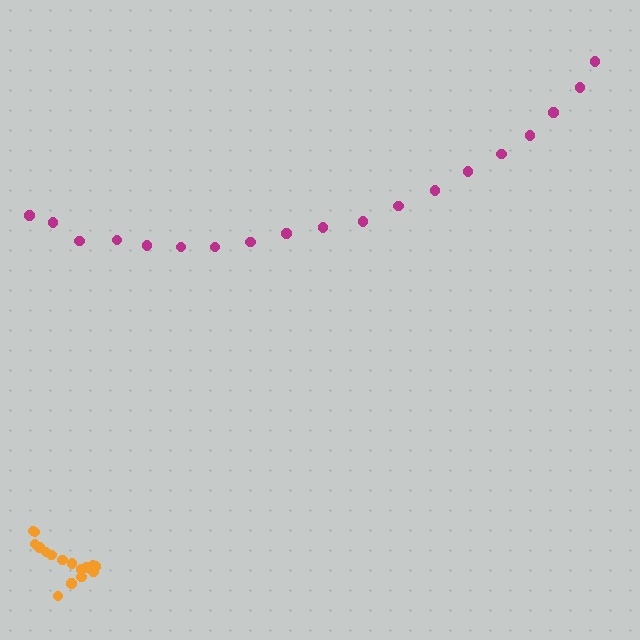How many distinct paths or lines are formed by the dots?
There are 2 distinct paths.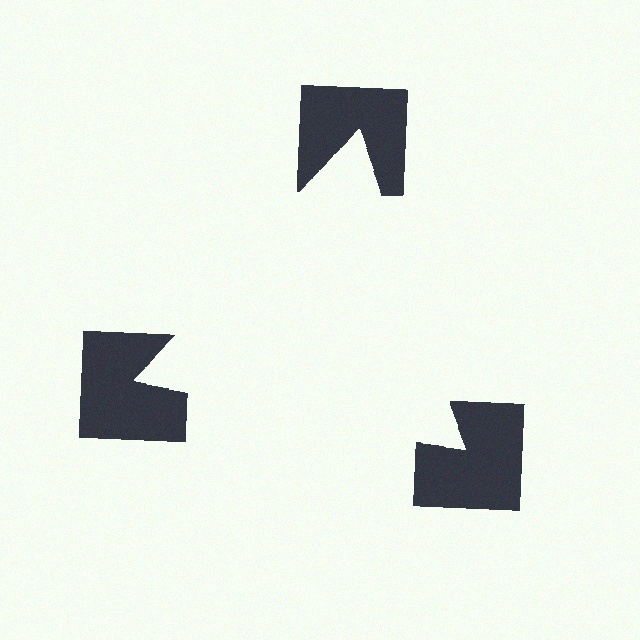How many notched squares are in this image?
There are 3 — one at each vertex of the illusory triangle.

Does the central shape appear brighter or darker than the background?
It typically appears slightly brighter than the background, even though no actual brightness change is drawn.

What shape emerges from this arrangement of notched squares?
An illusory triangle — its edges are inferred from the aligned wedge cuts in the notched squares, not physically drawn.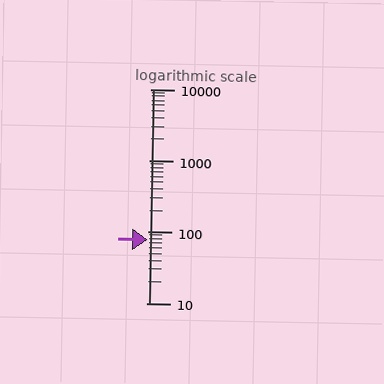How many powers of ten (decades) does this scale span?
The scale spans 3 decades, from 10 to 10000.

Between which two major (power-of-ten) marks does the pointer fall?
The pointer is between 10 and 100.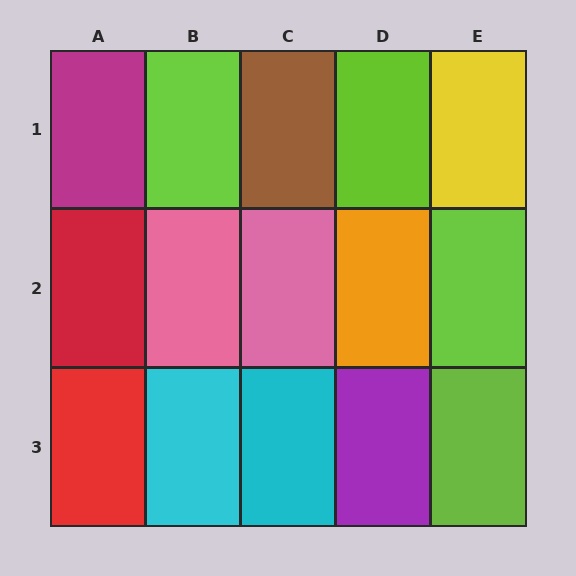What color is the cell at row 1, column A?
Magenta.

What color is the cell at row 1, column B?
Lime.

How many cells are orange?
1 cell is orange.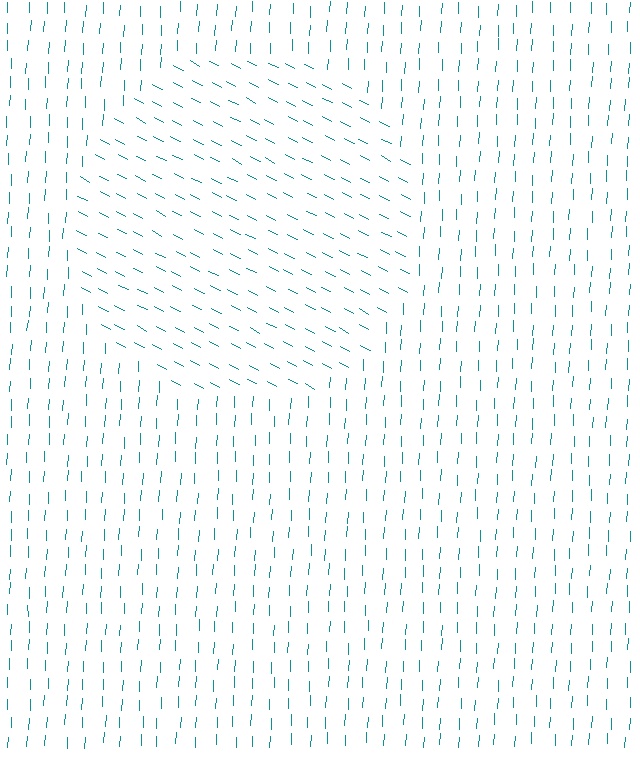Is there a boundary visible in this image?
Yes, there is a texture boundary formed by a change in line orientation.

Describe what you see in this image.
The image is filled with small teal line segments. A circle region in the image has lines oriented differently from the surrounding lines, creating a visible texture boundary.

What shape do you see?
I see a circle.